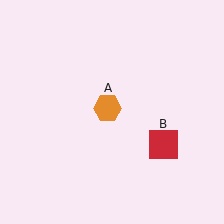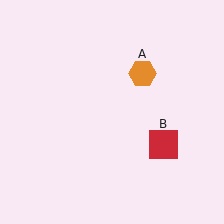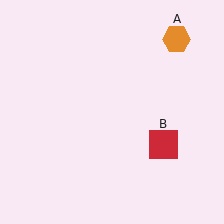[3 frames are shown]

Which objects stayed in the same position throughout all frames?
Red square (object B) remained stationary.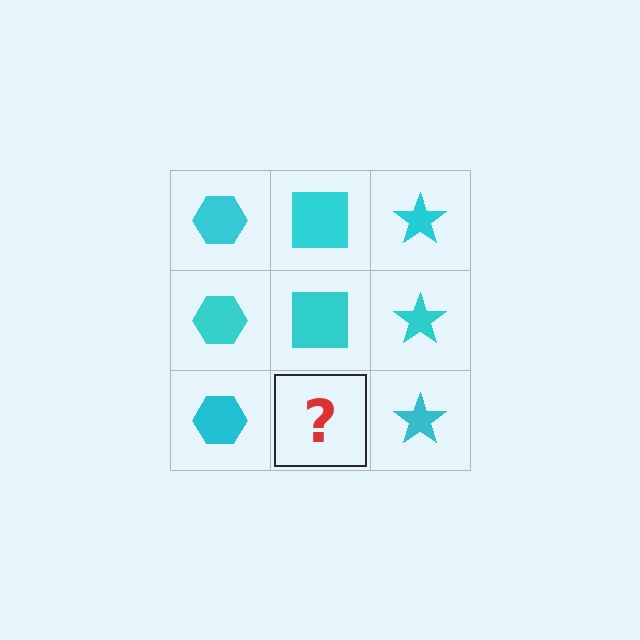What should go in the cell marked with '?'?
The missing cell should contain a cyan square.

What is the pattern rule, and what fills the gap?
The rule is that each column has a consistent shape. The gap should be filled with a cyan square.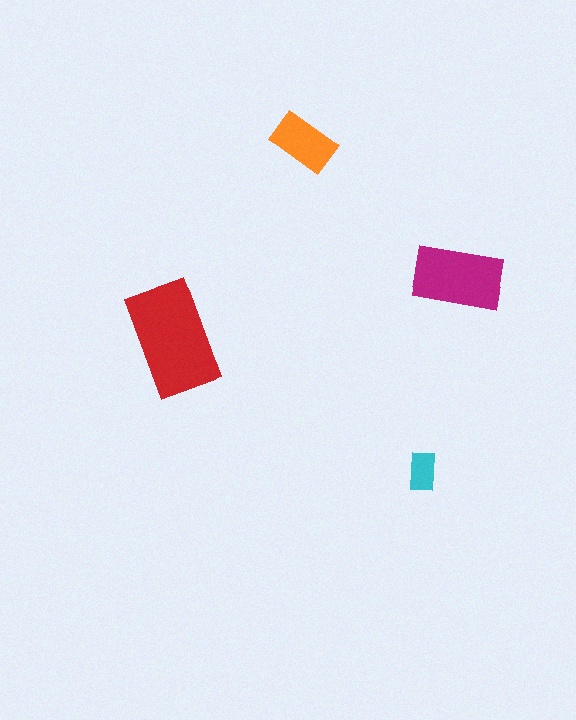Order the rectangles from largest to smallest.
the red one, the magenta one, the orange one, the cyan one.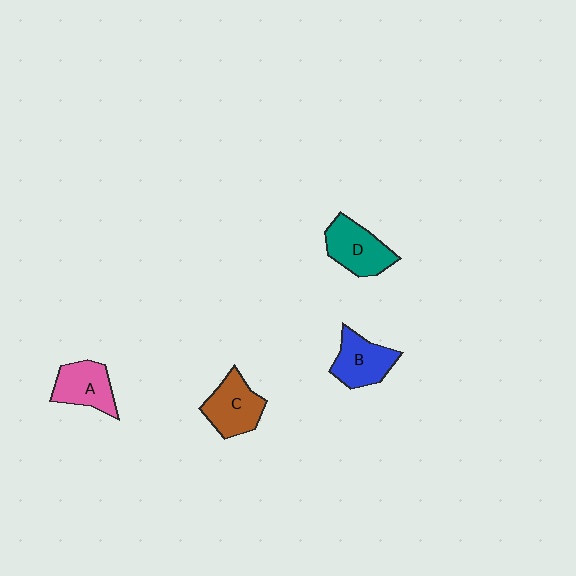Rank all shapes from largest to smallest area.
From largest to smallest: D (teal), C (brown), B (blue), A (pink).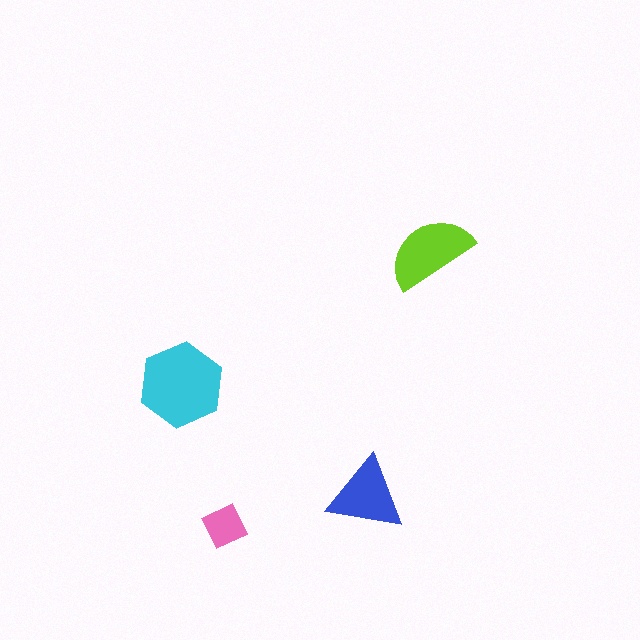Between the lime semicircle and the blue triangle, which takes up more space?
The lime semicircle.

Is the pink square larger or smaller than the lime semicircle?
Smaller.